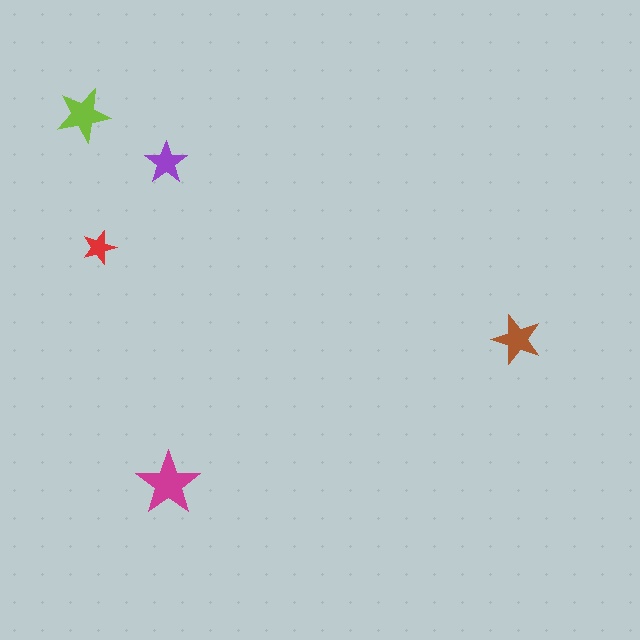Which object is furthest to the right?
The brown star is rightmost.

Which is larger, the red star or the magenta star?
The magenta one.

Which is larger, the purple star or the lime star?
The lime one.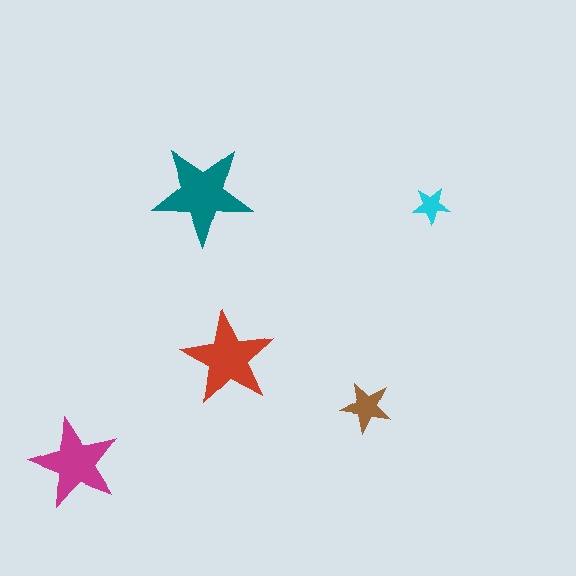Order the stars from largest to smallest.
the teal one, the red one, the magenta one, the brown one, the cyan one.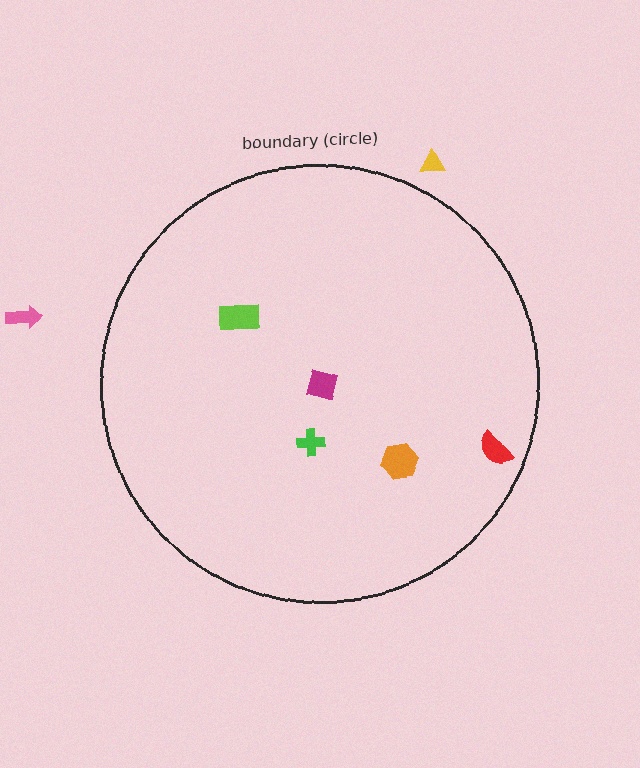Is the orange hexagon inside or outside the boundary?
Inside.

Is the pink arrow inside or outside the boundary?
Outside.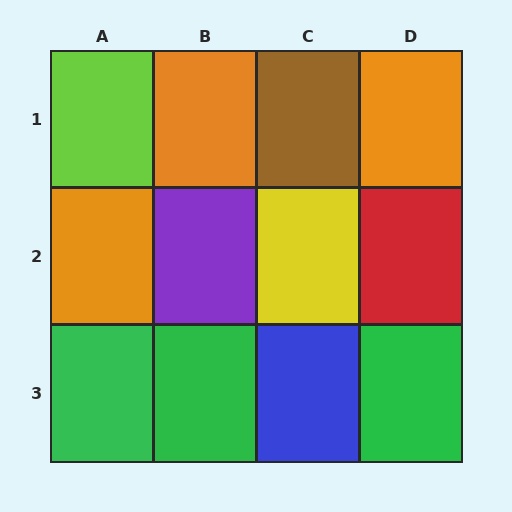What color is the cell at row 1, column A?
Lime.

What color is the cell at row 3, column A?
Green.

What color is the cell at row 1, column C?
Brown.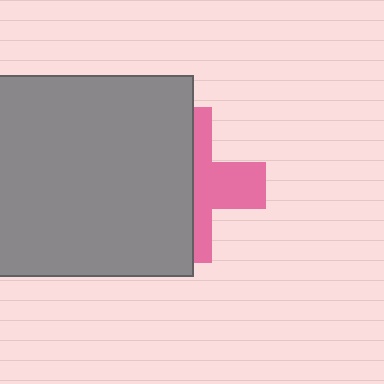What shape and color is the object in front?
The object in front is a gray square.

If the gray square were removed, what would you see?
You would see the complete pink cross.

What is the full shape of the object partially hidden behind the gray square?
The partially hidden object is a pink cross.